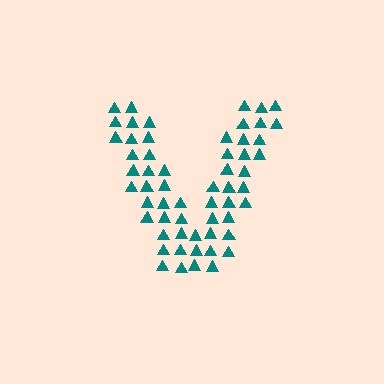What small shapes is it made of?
It is made of small triangles.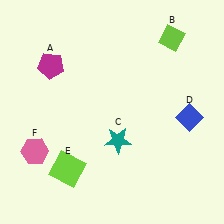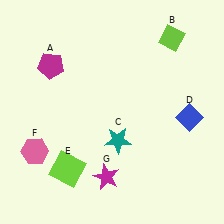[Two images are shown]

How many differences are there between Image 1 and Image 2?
There is 1 difference between the two images.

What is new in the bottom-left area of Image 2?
A magenta star (G) was added in the bottom-left area of Image 2.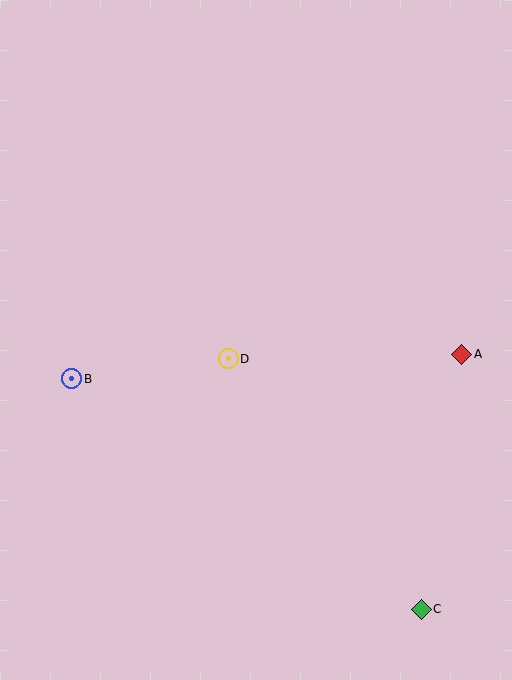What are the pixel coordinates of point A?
Point A is at (462, 354).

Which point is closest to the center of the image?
Point D at (228, 359) is closest to the center.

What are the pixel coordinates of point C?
Point C is at (421, 609).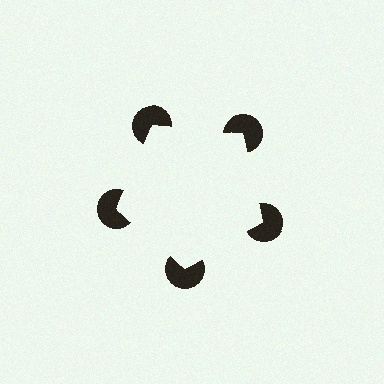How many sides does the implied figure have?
5 sides.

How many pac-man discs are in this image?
There are 5 — one at each vertex of the illusory pentagon.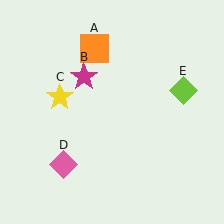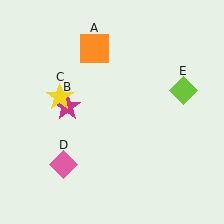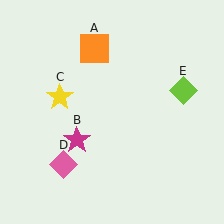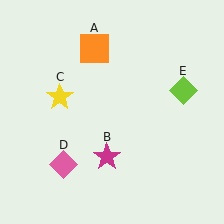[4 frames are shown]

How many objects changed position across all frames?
1 object changed position: magenta star (object B).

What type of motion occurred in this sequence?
The magenta star (object B) rotated counterclockwise around the center of the scene.